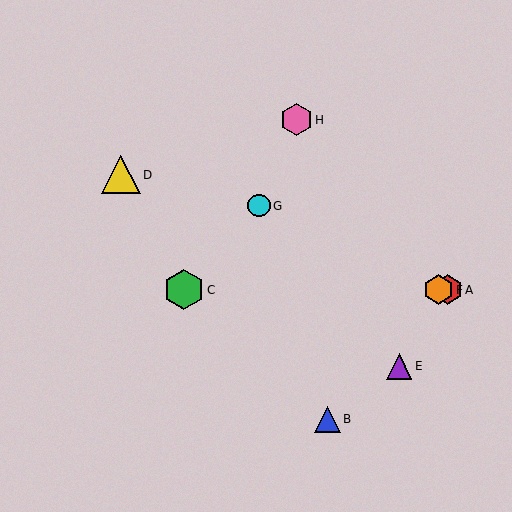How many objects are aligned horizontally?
3 objects (A, C, F) are aligned horizontally.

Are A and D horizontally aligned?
No, A is at y≈290 and D is at y≈175.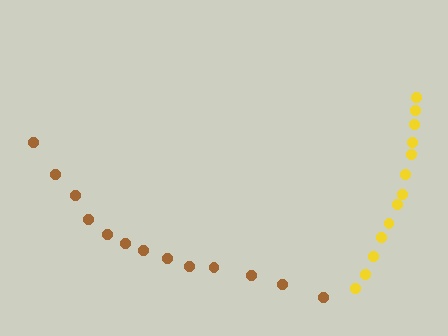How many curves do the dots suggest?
There are 2 distinct paths.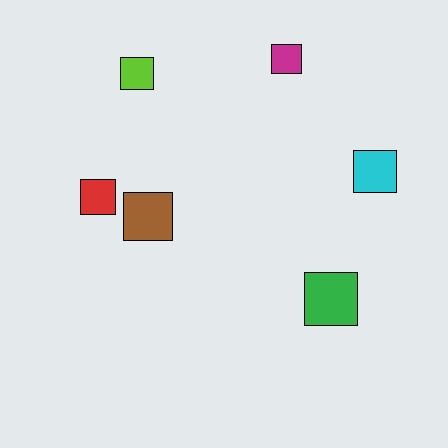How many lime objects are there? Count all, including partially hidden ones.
There is 1 lime object.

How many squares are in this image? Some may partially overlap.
There are 6 squares.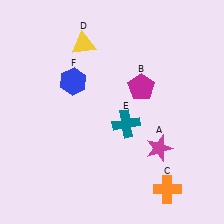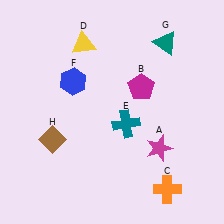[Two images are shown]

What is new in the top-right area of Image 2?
A teal triangle (G) was added in the top-right area of Image 2.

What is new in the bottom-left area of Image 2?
A brown diamond (H) was added in the bottom-left area of Image 2.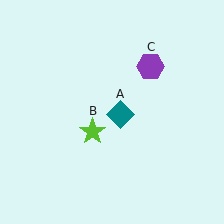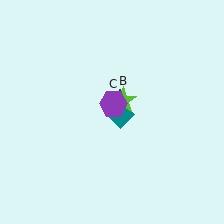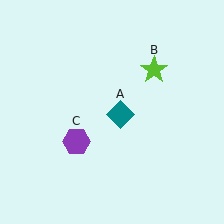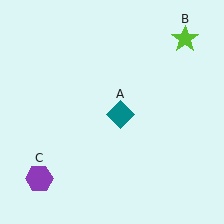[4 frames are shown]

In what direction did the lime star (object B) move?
The lime star (object B) moved up and to the right.